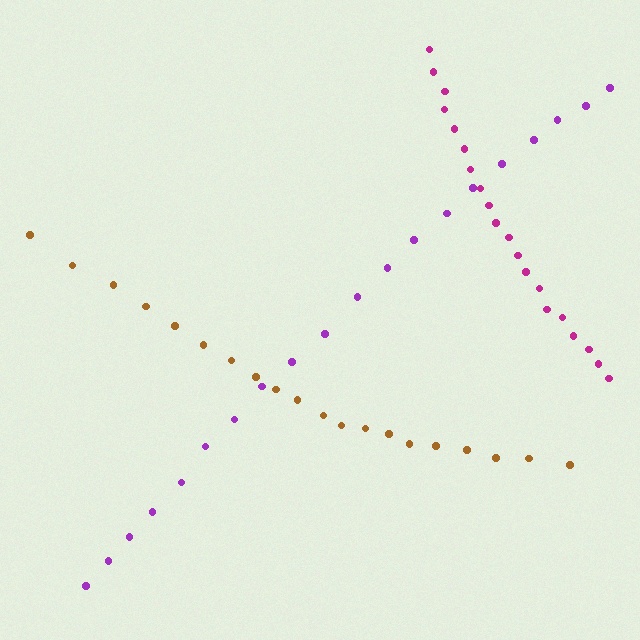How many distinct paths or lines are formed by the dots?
There are 3 distinct paths.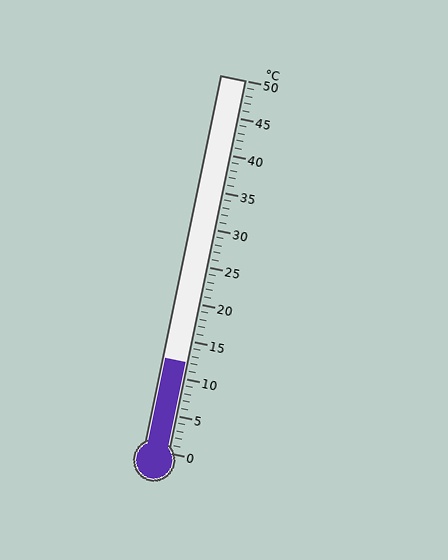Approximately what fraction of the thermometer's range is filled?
The thermometer is filled to approximately 25% of its range.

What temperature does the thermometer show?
The thermometer shows approximately 12°C.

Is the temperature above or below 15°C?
The temperature is below 15°C.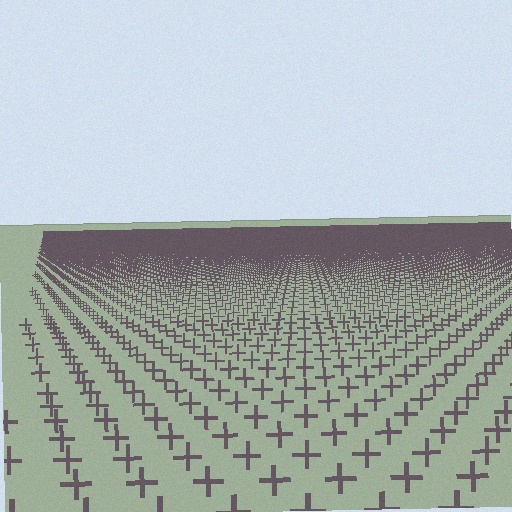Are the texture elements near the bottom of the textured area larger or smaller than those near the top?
Larger. Near the bottom, elements are closer to the viewer and appear at a bigger on-screen size.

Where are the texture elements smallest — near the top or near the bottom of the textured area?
Near the top.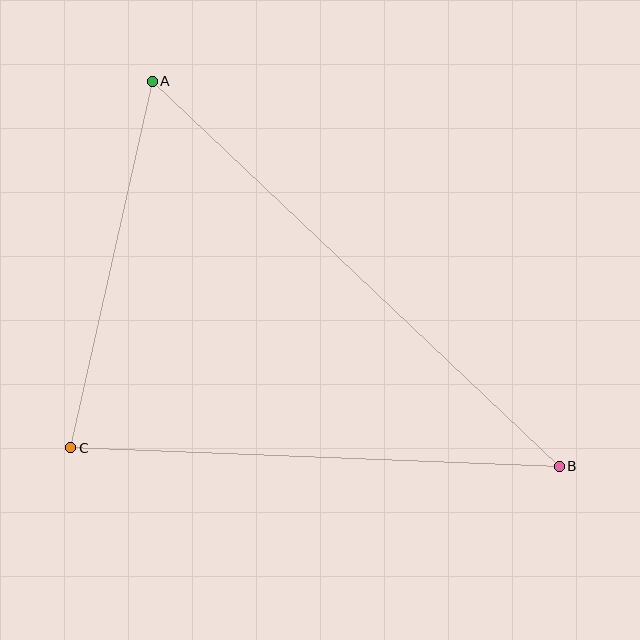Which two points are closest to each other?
Points A and C are closest to each other.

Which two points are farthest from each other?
Points A and B are farthest from each other.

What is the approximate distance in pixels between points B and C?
The distance between B and C is approximately 489 pixels.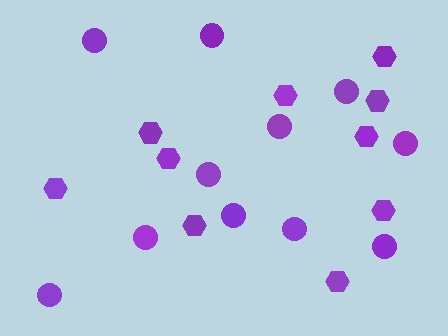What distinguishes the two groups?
There are 2 groups: one group of circles (11) and one group of hexagons (10).